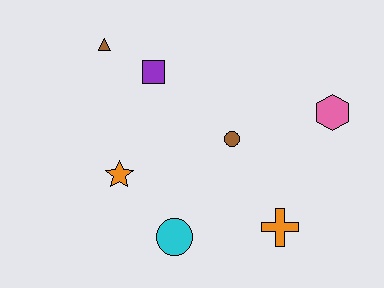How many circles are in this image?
There are 2 circles.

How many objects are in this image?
There are 7 objects.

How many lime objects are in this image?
There are no lime objects.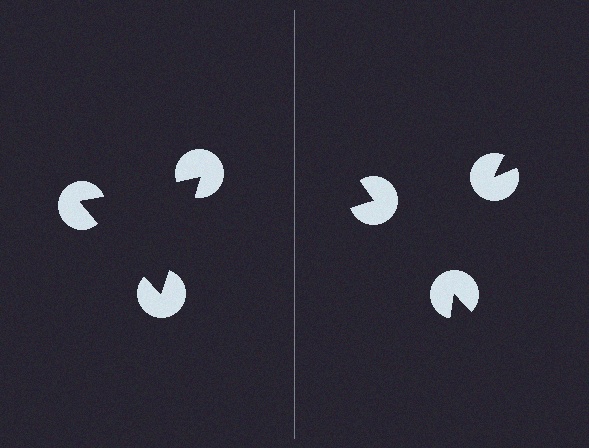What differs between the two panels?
The pac-man discs are positioned identically on both sides; only the wedge orientations differ. On the left they align to a triangle; on the right they are misaligned.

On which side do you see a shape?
An illusory triangle appears on the left side. On the right side the wedge cuts are rotated, so no coherent shape forms.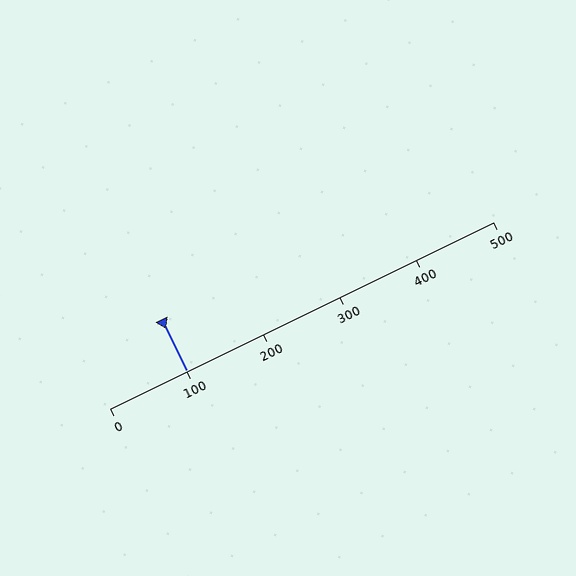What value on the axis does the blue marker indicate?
The marker indicates approximately 100.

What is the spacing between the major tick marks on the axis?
The major ticks are spaced 100 apart.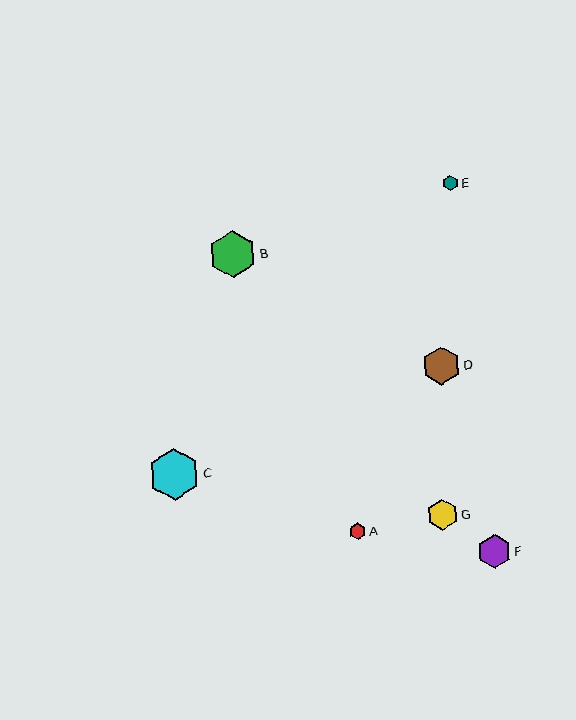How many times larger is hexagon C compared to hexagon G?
Hexagon C is approximately 1.7 times the size of hexagon G.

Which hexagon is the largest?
Hexagon C is the largest with a size of approximately 52 pixels.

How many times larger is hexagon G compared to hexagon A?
Hexagon G is approximately 1.8 times the size of hexagon A.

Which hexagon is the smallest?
Hexagon E is the smallest with a size of approximately 15 pixels.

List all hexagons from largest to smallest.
From largest to smallest: C, B, D, F, G, A, E.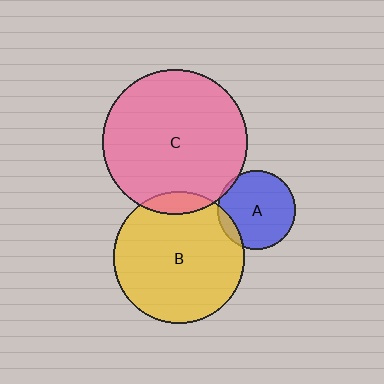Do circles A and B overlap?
Yes.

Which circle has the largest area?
Circle C (pink).